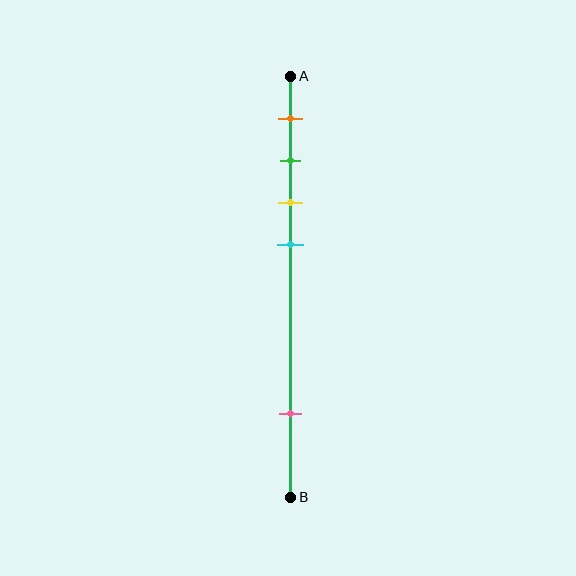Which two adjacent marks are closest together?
The green and yellow marks are the closest adjacent pair.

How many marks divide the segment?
There are 5 marks dividing the segment.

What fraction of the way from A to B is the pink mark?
The pink mark is approximately 80% (0.8) of the way from A to B.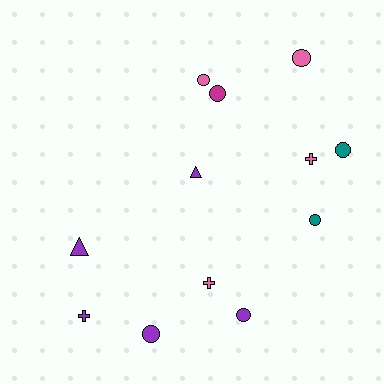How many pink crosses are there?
There are 2 pink crosses.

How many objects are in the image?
There are 12 objects.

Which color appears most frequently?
Purple, with 5 objects.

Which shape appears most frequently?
Circle, with 7 objects.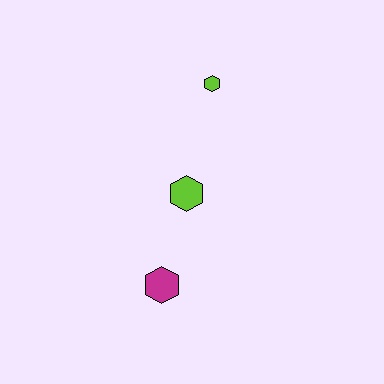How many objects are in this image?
There are 3 objects.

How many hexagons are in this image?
There are 3 hexagons.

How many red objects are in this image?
There are no red objects.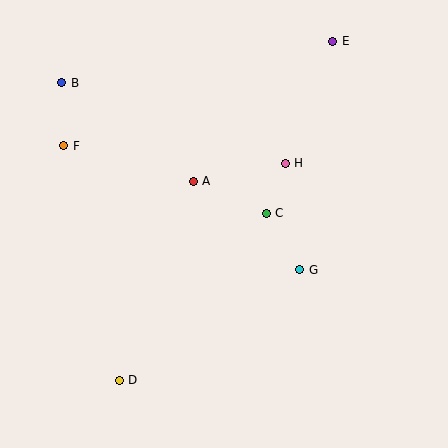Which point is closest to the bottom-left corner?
Point D is closest to the bottom-left corner.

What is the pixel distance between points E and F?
The distance between E and F is 289 pixels.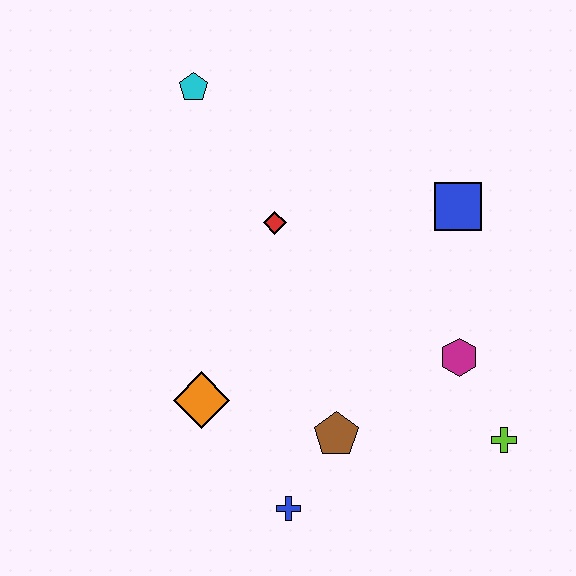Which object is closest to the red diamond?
The cyan pentagon is closest to the red diamond.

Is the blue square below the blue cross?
No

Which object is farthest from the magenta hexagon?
The cyan pentagon is farthest from the magenta hexagon.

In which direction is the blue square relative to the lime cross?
The blue square is above the lime cross.